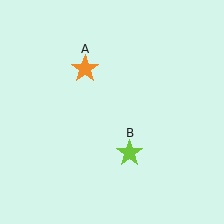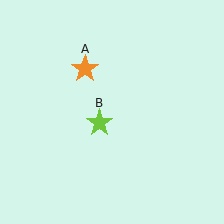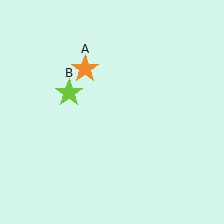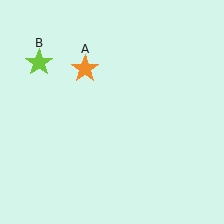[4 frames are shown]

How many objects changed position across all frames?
1 object changed position: lime star (object B).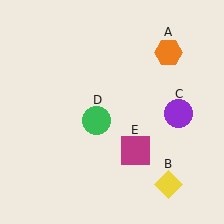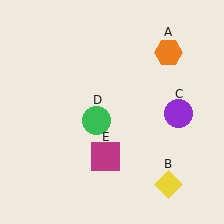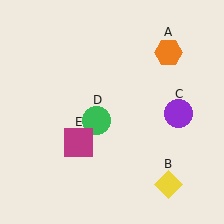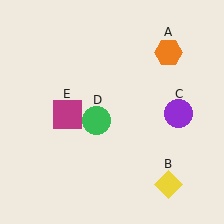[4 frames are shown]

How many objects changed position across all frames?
1 object changed position: magenta square (object E).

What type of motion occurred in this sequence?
The magenta square (object E) rotated clockwise around the center of the scene.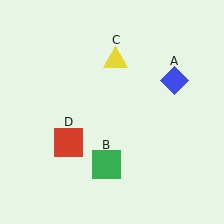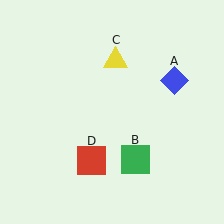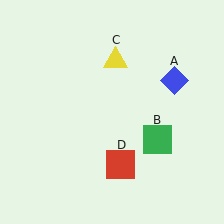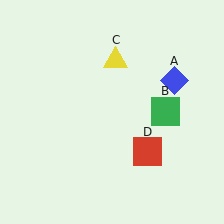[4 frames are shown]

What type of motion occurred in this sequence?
The green square (object B), red square (object D) rotated counterclockwise around the center of the scene.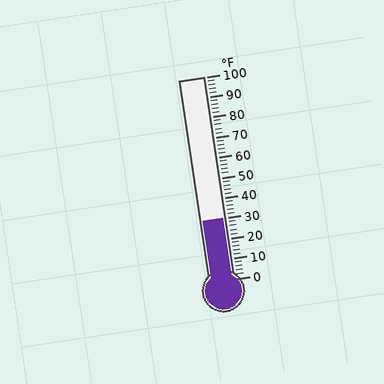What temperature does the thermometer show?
The thermometer shows approximately 30°F.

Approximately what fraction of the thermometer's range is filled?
The thermometer is filled to approximately 30% of its range.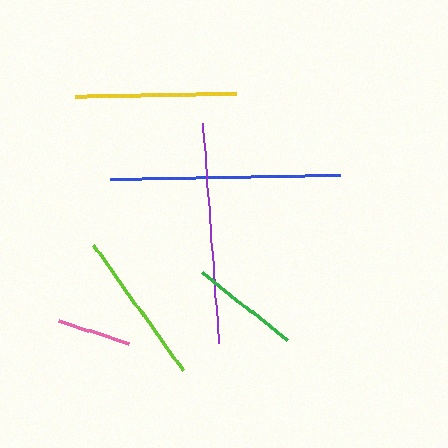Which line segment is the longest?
The blue line is the longest at approximately 230 pixels.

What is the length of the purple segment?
The purple segment is approximately 220 pixels long.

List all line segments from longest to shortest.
From longest to shortest: blue, purple, yellow, lime, green, pink.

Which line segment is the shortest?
The pink line is the shortest at approximately 74 pixels.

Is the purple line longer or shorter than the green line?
The purple line is longer than the green line.